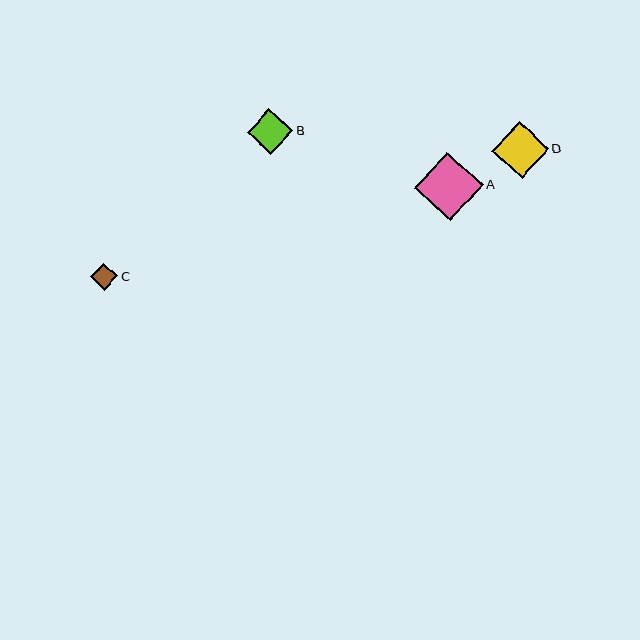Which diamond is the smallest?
Diamond C is the smallest with a size of approximately 27 pixels.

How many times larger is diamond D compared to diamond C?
Diamond D is approximately 2.1 times the size of diamond C.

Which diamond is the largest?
Diamond A is the largest with a size of approximately 68 pixels.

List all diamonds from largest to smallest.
From largest to smallest: A, D, B, C.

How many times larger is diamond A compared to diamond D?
Diamond A is approximately 1.2 times the size of diamond D.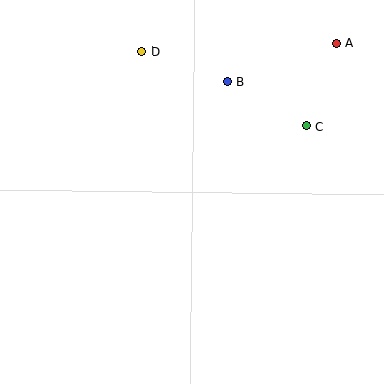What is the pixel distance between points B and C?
The distance between B and C is 90 pixels.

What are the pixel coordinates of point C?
Point C is at (306, 126).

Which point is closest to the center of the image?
Point B at (228, 82) is closest to the center.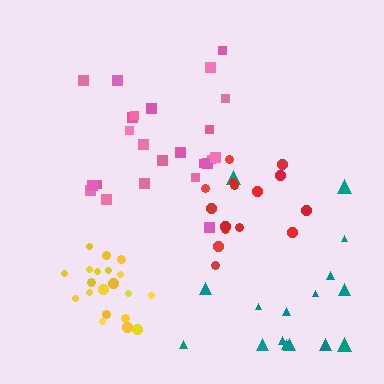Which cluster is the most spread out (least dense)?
Teal.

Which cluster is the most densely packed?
Yellow.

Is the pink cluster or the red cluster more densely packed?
Pink.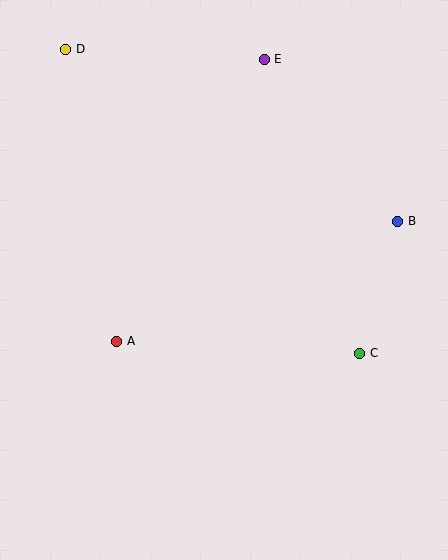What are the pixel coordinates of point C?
Point C is at (360, 353).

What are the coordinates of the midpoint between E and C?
The midpoint between E and C is at (312, 206).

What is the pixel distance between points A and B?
The distance between A and B is 306 pixels.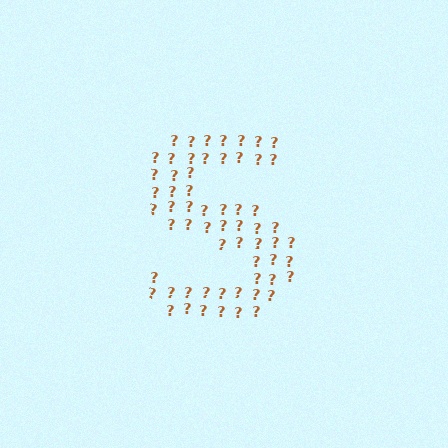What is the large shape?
The large shape is the letter S.